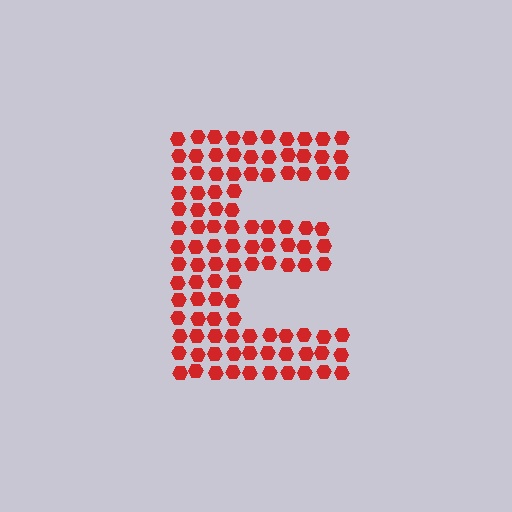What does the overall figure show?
The overall figure shows the letter E.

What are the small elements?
The small elements are hexagons.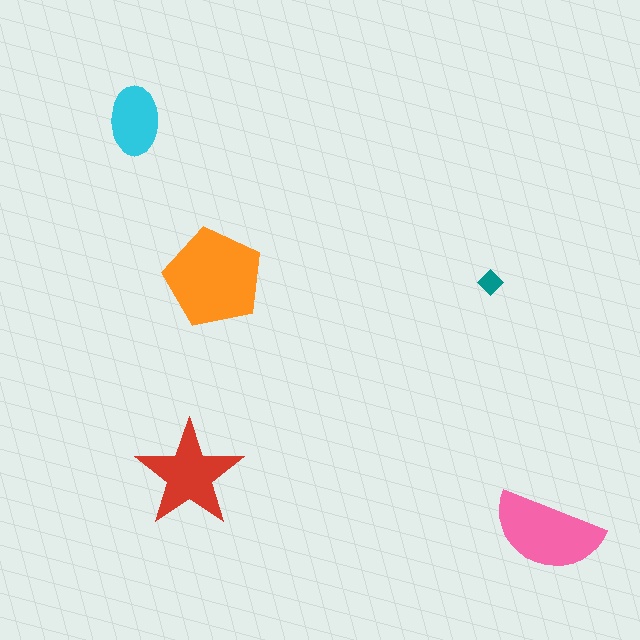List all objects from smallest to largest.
The teal diamond, the cyan ellipse, the red star, the pink semicircle, the orange pentagon.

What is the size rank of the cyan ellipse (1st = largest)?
4th.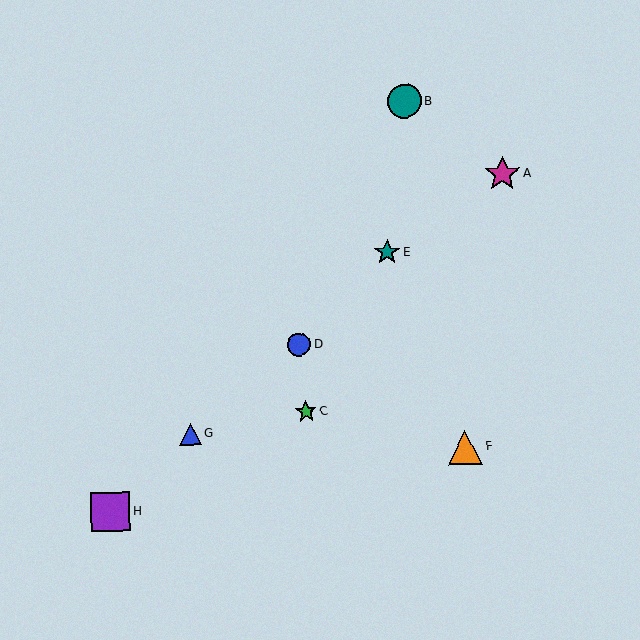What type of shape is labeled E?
Shape E is a teal star.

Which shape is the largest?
The purple square (labeled H) is the largest.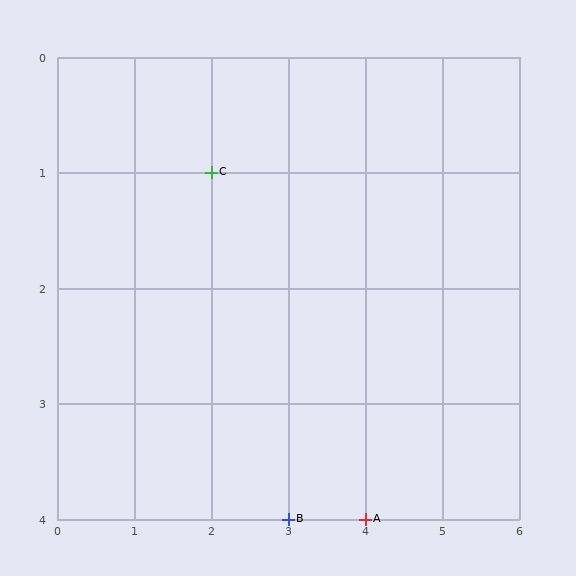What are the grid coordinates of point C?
Point C is at grid coordinates (2, 1).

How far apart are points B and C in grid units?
Points B and C are 1 column and 3 rows apart (about 3.2 grid units diagonally).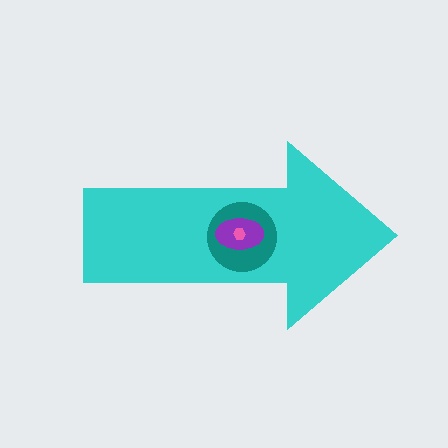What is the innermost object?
The pink hexagon.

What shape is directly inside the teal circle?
The purple ellipse.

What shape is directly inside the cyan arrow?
The teal circle.